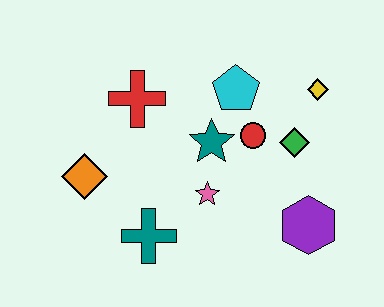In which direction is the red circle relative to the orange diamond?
The red circle is to the right of the orange diamond.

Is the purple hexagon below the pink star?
Yes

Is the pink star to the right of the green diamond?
No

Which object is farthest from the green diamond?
The orange diamond is farthest from the green diamond.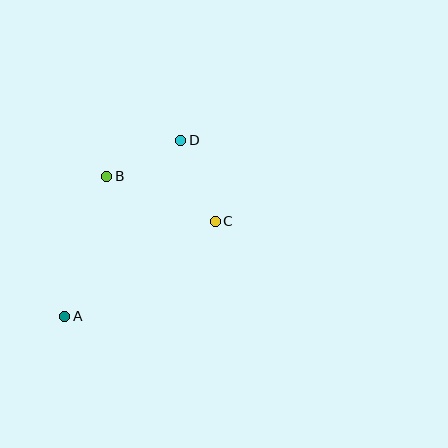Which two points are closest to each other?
Points B and D are closest to each other.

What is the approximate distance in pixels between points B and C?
The distance between B and C is approximately 118 pixels.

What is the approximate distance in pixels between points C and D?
The distance between C and D is approximately 88 pixels.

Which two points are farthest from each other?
Points A and D are farthest from each other.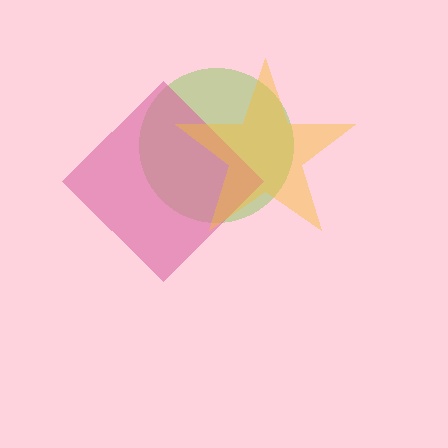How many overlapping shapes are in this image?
There are 3 overlapping shapes in the image.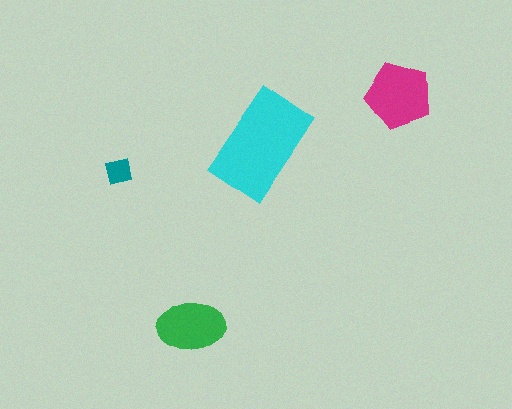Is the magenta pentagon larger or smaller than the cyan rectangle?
Smaller.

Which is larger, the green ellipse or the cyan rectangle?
The cyan rectangle.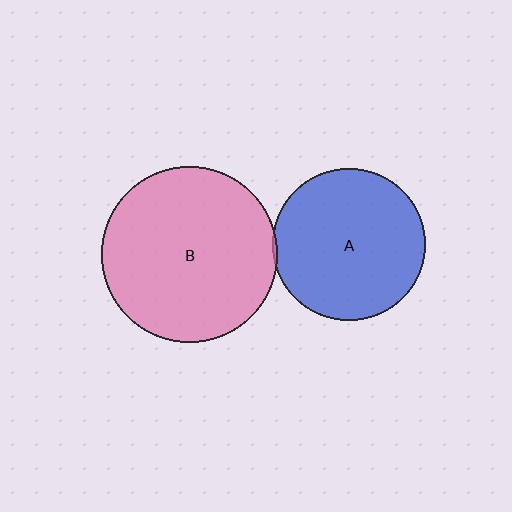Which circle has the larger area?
Circle B (pink).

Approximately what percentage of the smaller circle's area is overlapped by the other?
Approximately 5%.